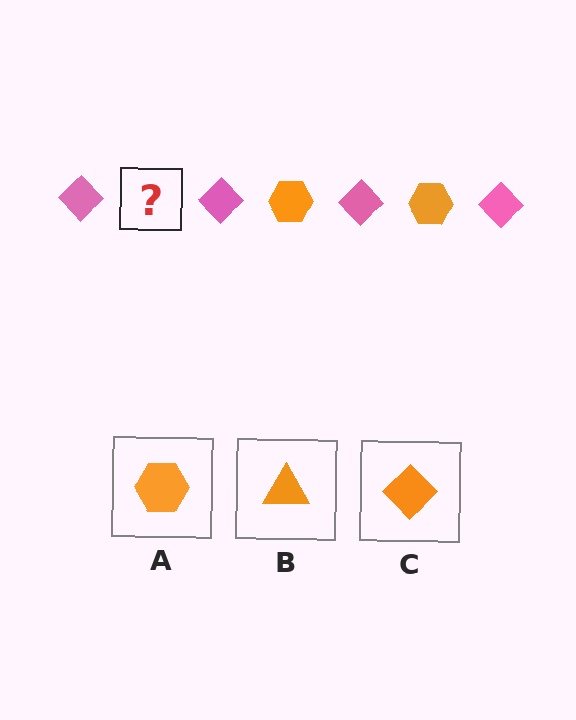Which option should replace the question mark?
Option A.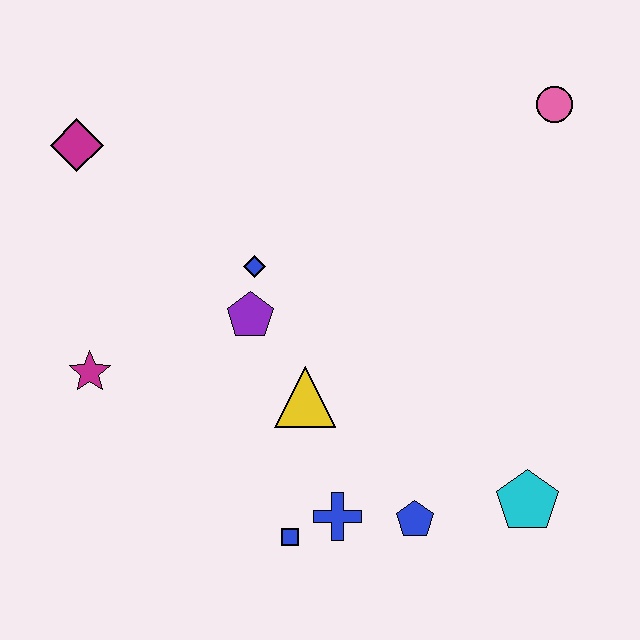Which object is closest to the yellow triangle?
The purple pentagon is closest to the yellow triangle.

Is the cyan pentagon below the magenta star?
Yes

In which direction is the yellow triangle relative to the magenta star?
The yellow triangle is to the right of the magenta star.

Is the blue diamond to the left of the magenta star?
No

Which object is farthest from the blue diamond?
The cyan pentagon is farthest from the blue diamond.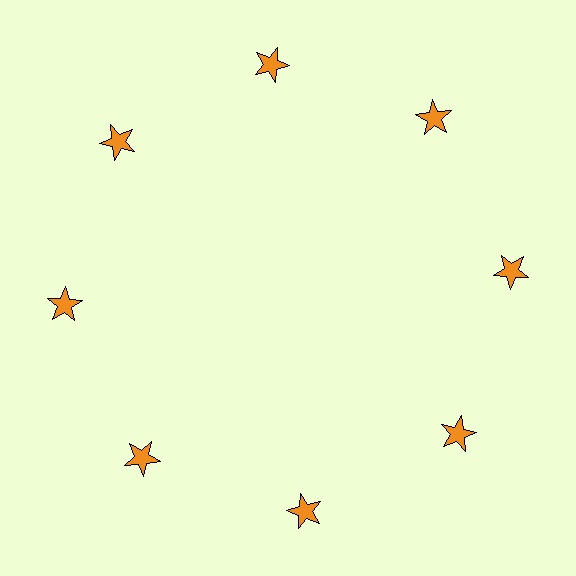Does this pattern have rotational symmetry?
Yes, this pattern has 8-fold rotational symmetry. It looks the same after rotating 45 degrees around the center.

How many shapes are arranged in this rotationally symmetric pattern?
There are 8 shapes, arranged in 8 groups of 1.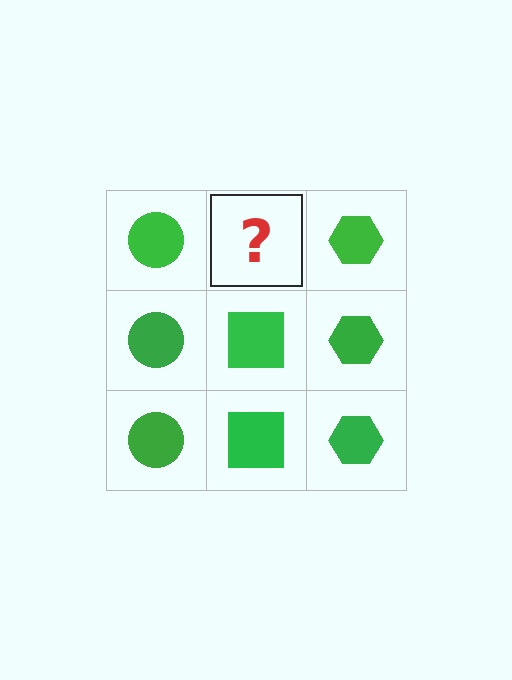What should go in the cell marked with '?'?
The missing cell should contain a green square.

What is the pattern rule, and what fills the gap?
The rule is that each column has a consistent shape. The gap should be filled with a green square.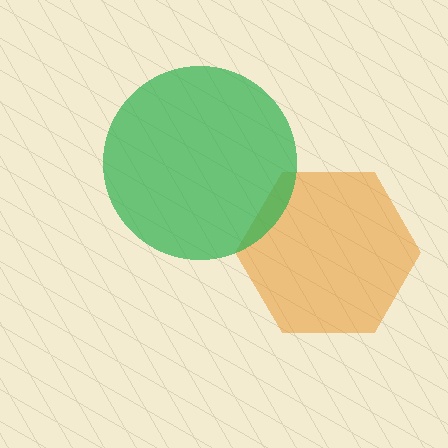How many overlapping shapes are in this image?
There are 2 overlapping shapes in the image.